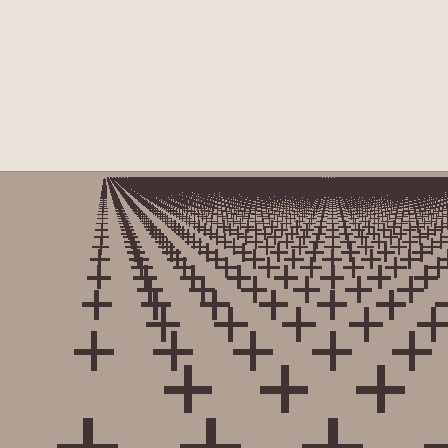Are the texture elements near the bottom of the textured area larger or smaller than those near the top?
Larger. Near the bottom, elements are closer to the viewer and appear at a bigger on-screen size.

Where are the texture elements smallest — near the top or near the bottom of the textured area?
Near the top.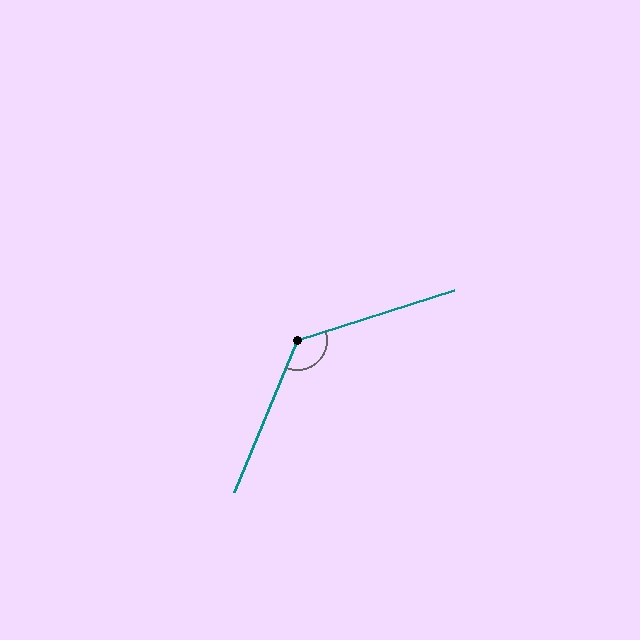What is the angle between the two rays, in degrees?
Approximately 131 degrees.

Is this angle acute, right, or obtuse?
It is obtuse.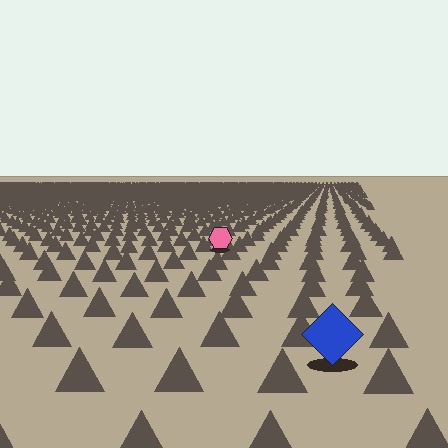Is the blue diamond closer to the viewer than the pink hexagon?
Yes. The blue diamond is closer — you can tell from the texture gradient: the ground texture is coarser near it.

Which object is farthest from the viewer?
The pink hexagon is farthest from the viewer. It appears smaller and the ground texture around it is denser.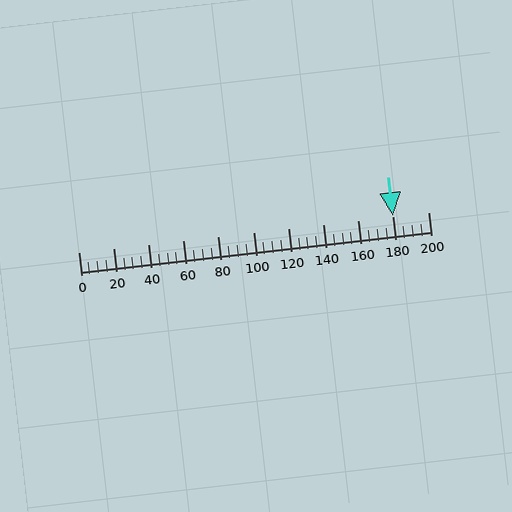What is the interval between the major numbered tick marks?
The major tick marks are spaced 20 units apart.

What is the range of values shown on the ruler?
The ruler shows values from 0 to 200.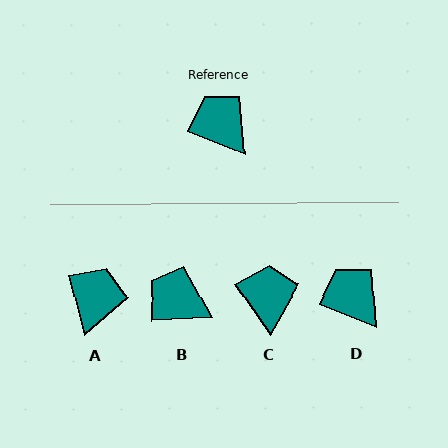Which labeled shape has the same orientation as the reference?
D.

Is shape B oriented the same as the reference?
No, it is off by about 24 degrees.